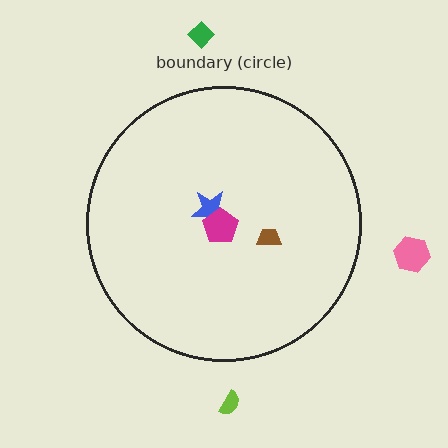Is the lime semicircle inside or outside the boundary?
Outside.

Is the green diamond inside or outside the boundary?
Outside.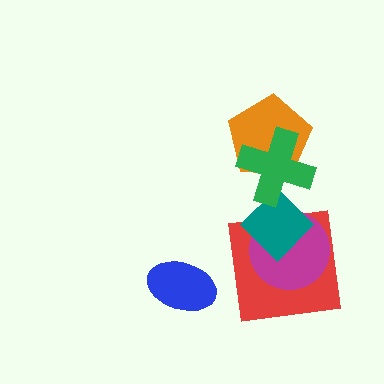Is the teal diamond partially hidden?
Yes, it is partially covered by another shape.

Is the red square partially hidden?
Yes, it is partially covered by another shape.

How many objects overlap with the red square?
2 objects overlap with the red square.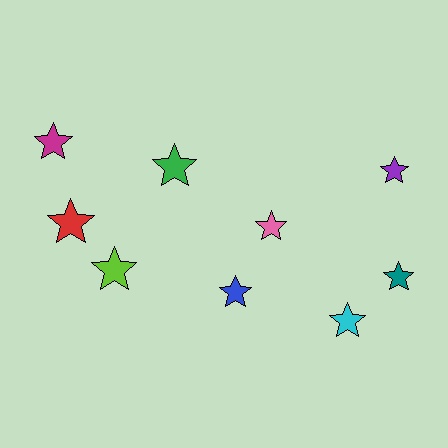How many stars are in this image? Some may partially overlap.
There are 9 stars.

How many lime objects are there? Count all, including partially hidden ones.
There is 1 lime object.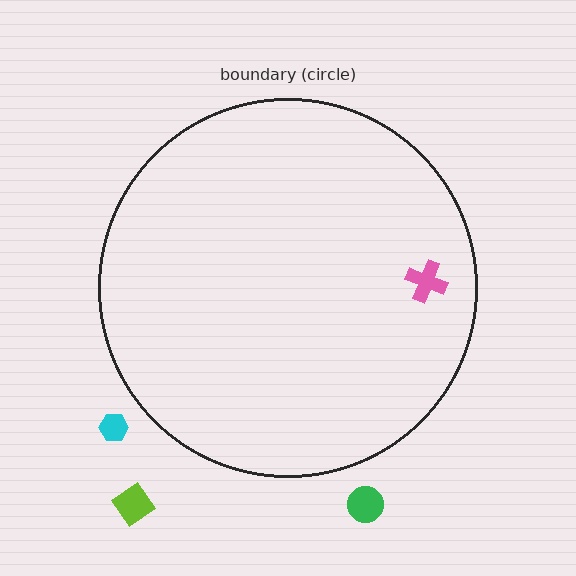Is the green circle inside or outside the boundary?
Outside.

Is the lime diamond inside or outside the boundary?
Outside.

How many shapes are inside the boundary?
1 inside, 3 outside.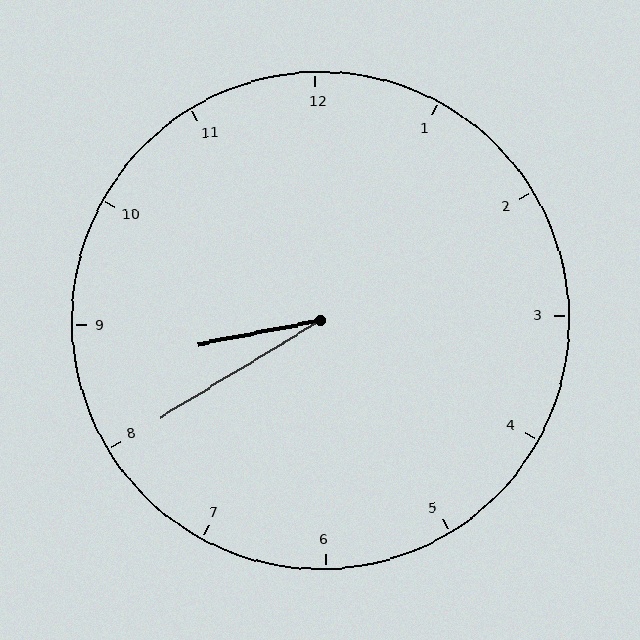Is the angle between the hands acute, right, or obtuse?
It is acute.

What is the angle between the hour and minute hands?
Approximately 20 degrees.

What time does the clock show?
8:40.